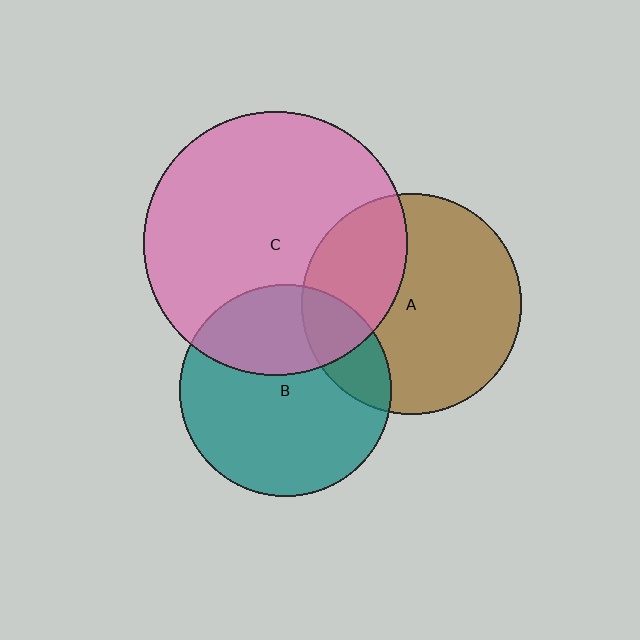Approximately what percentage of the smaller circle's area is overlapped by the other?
Approximately 20%.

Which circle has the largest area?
Circle C (pink).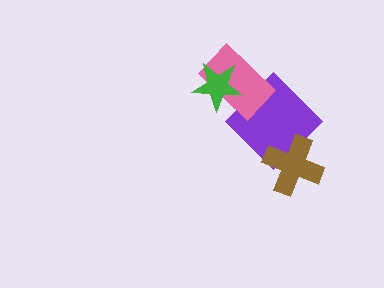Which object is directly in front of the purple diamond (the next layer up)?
The brown cross is directly in front of the purple diamond.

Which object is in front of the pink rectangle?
The green star is in front of the pink rectangle.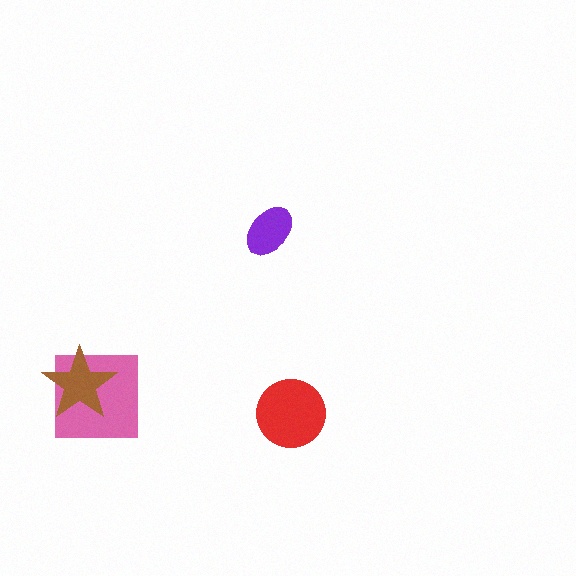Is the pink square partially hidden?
Yes, it is partially covered by another shape.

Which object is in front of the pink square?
The brown star is in front of the pink square.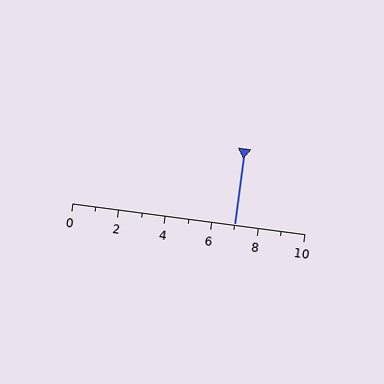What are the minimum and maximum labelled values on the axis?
The axis runs from 0 to 10.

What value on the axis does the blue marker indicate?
The marker indicates approximately 7.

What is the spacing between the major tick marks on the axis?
The major ticks are spaced 2 apart.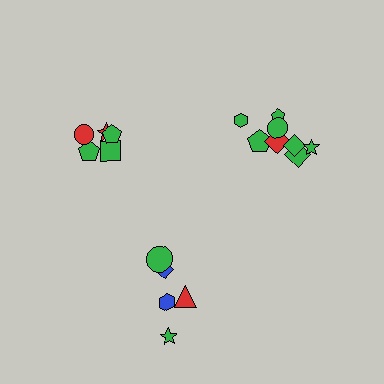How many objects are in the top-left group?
There are 5 objects.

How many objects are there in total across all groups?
There are 18 objects.